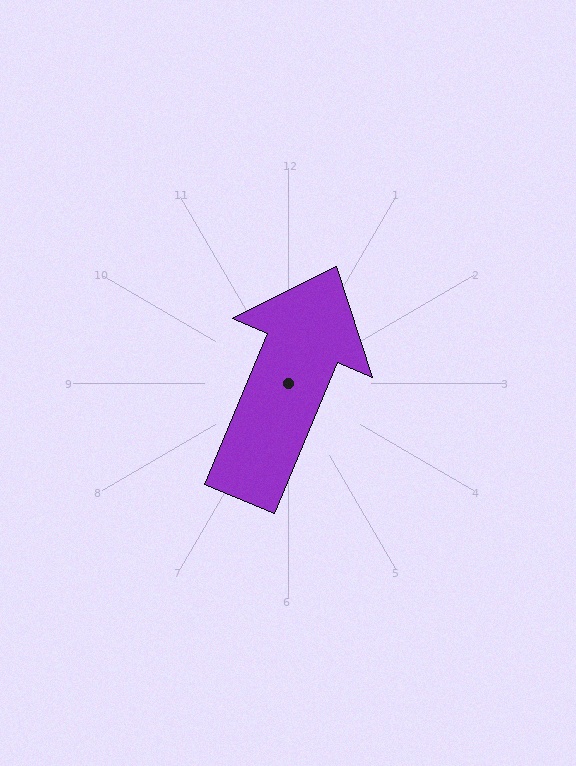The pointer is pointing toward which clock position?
Roughly 1 o'clock.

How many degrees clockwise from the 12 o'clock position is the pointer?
Approximately 23 degrees.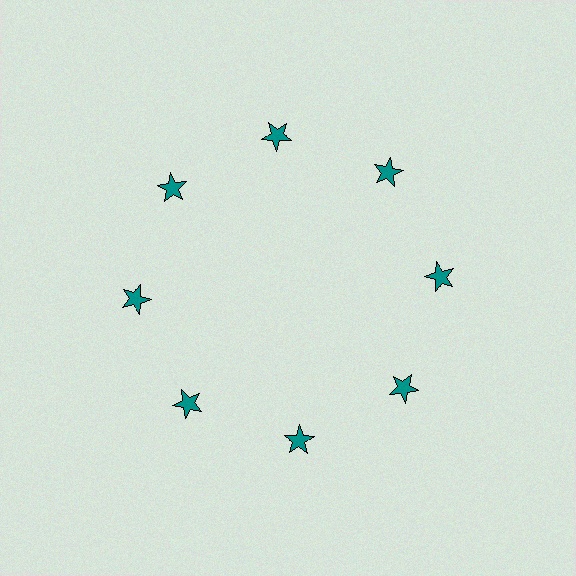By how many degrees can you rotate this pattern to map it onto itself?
The pattern maps onto itself every 45 degrees of rotation.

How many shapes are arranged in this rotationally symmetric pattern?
There are 8 shapes, arranged in 8 groups of 1.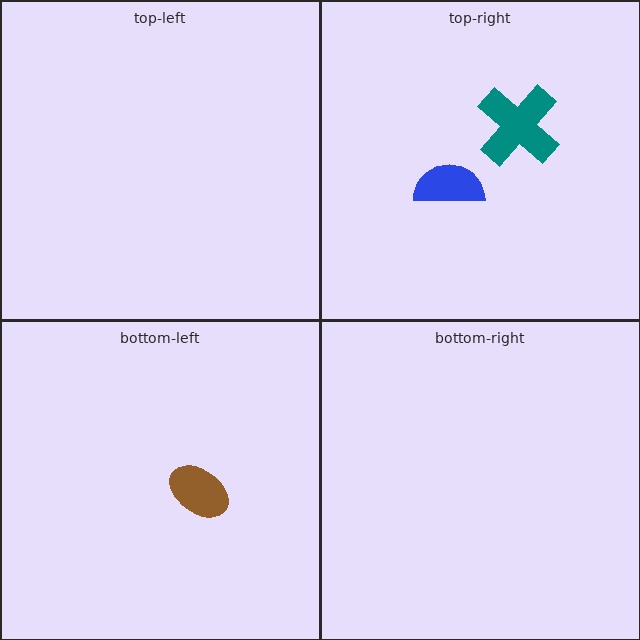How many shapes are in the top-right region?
2.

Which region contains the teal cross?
The top-right region.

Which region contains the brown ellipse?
The bottom-left region.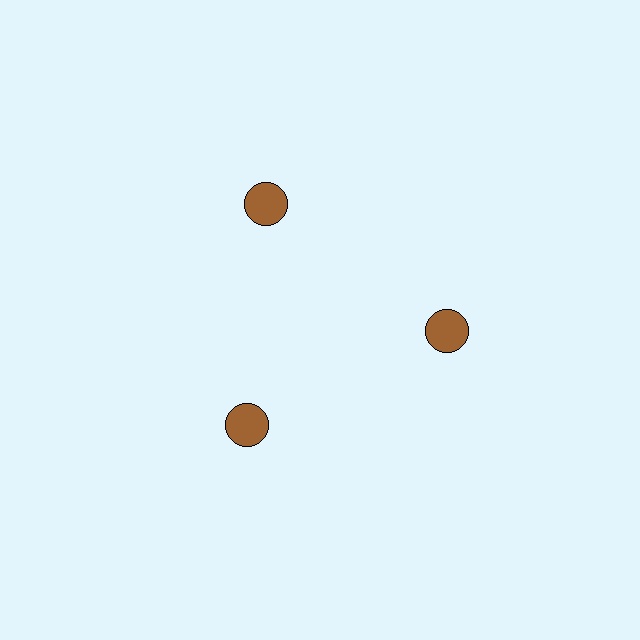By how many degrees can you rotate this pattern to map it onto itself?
The pattern maps onto itself every 120 degrees of rotation.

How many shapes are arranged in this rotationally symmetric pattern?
There are 3 shapes, arranged in 3 groups of 1.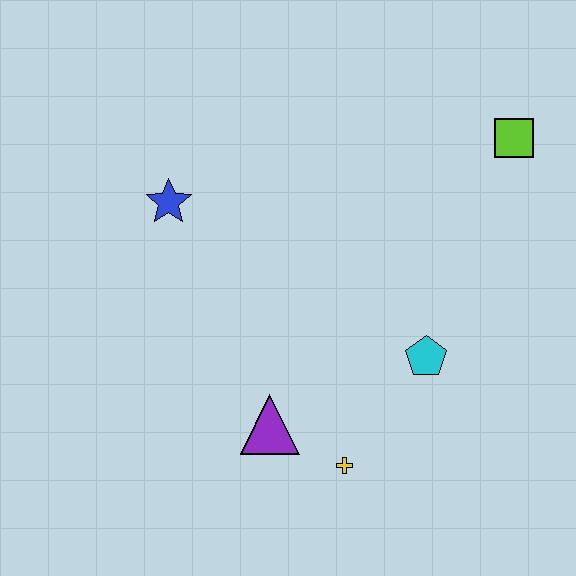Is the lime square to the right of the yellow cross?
Yes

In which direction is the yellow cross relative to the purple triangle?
The yellow cross is to the right of the purple triangle.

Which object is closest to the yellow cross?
The purple triangle is closest to the yellow cross.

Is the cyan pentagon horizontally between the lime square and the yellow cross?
Yes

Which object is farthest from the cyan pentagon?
The blue star is farthest from the cyan pentagon.